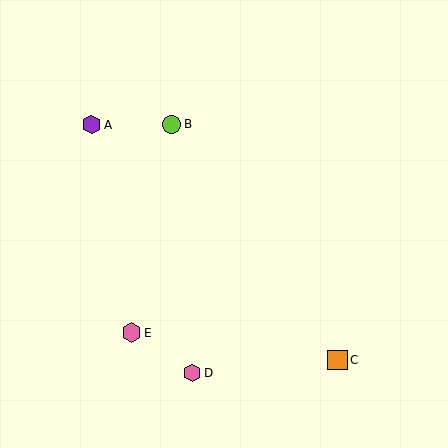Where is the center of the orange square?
The center of the orange square is at (338, 360).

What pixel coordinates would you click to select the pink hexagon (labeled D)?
Click at (192, 373) to select the pink hexagon D.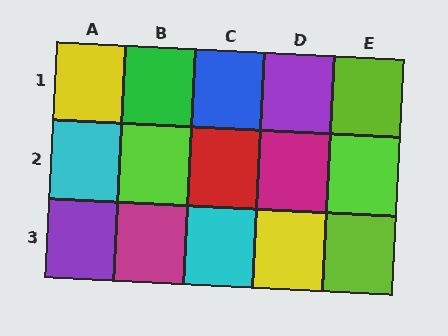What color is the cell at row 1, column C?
Blue.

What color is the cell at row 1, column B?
Green.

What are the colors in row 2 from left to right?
Cyan, lime, red, magenta, lime.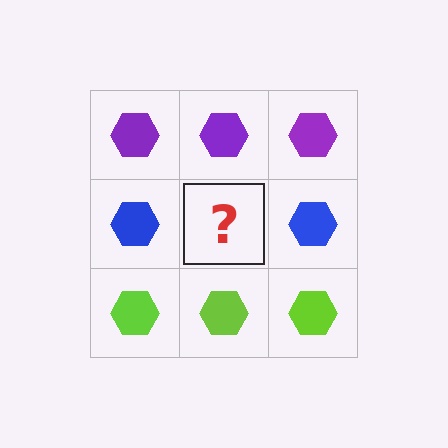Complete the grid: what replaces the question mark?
The question mark should be replaced with a blue hexagon.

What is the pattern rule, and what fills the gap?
The rule is that each row has a consistent color. The gap should be filled with a blue hexagon.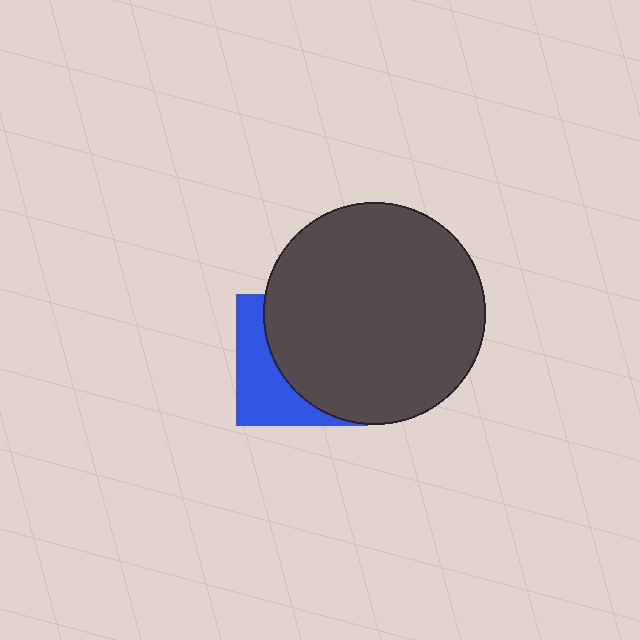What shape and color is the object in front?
The object in front is a dark gray circle.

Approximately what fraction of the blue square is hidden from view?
Roughly 63% of the blue square is hidden behind the dark gray circle.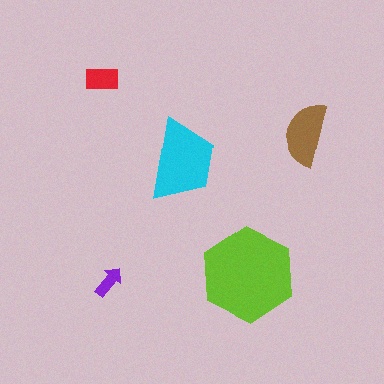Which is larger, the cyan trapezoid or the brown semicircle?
The cyan trapezoid.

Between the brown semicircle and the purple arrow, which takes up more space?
The brown semicircle.